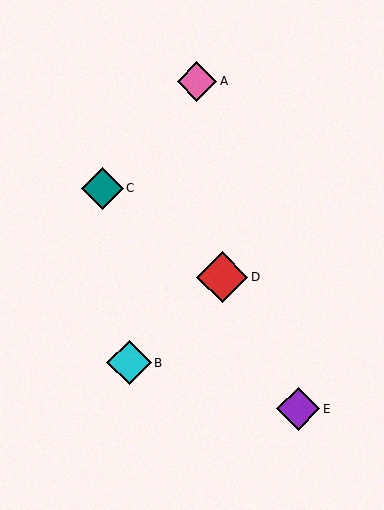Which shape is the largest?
The red diamond (labeled D) is the largest.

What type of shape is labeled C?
Shape C is a teal diamond.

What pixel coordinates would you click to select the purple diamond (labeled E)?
Click at (298, 409) to select the purple diamond E.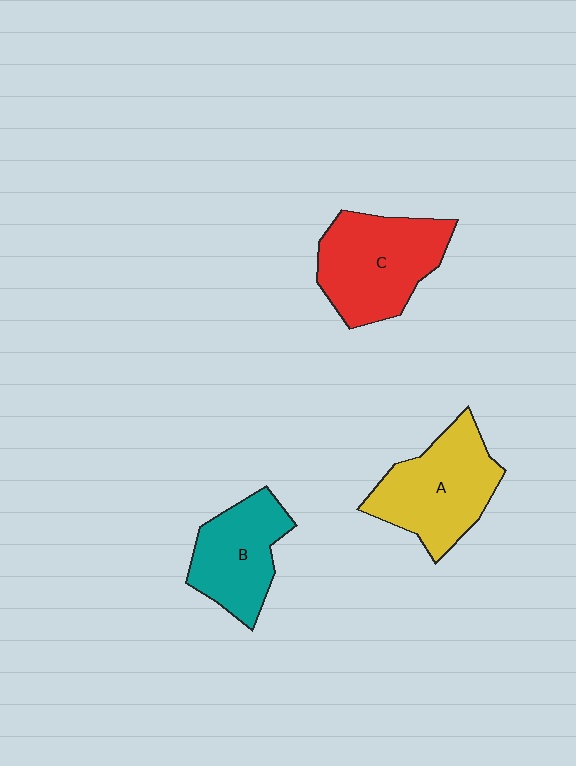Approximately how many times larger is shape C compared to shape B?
Approximately 1.3 times.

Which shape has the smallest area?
Shape B (teal).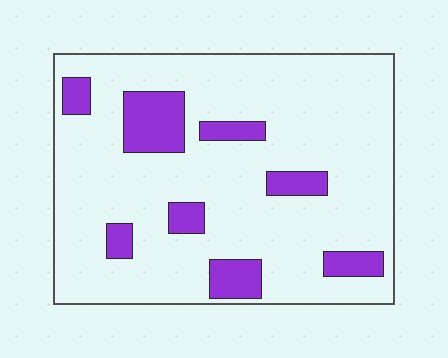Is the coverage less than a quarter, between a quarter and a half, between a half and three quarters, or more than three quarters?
Less than a quarter.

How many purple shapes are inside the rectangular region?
8.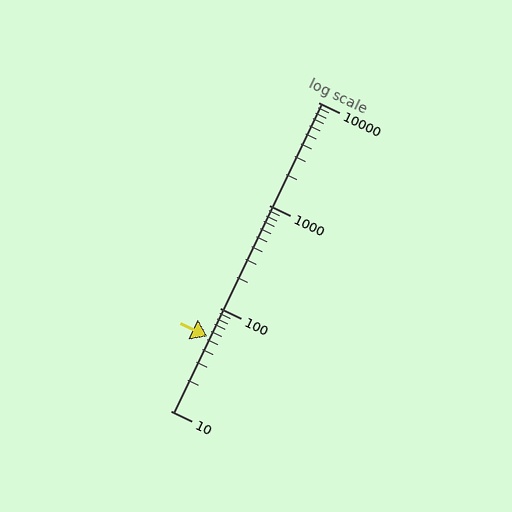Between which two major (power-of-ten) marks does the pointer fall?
The pointer is between 10 and 100.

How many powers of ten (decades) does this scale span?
The scale spans 3 decades, from 10 to 10000.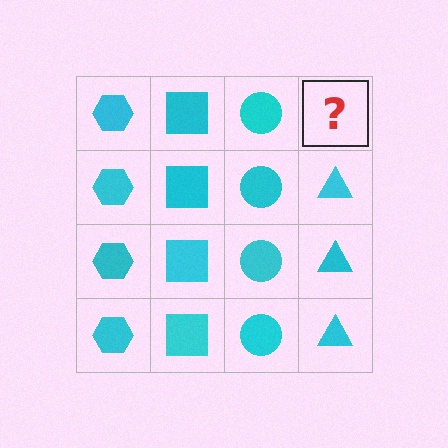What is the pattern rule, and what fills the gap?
The rule is that each column has a consistent shape. The gap should be filled with a cyan triangle.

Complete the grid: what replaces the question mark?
The question mark should be replaced with a cyan triangle.